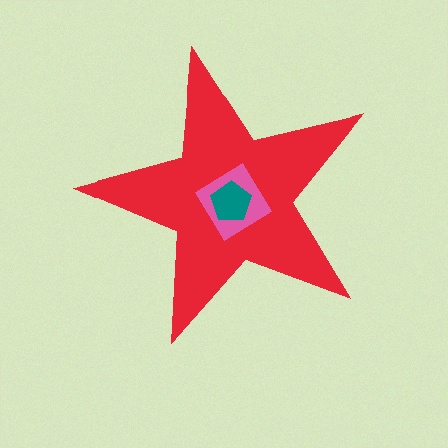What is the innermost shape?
The teal pentagon.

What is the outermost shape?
The red star.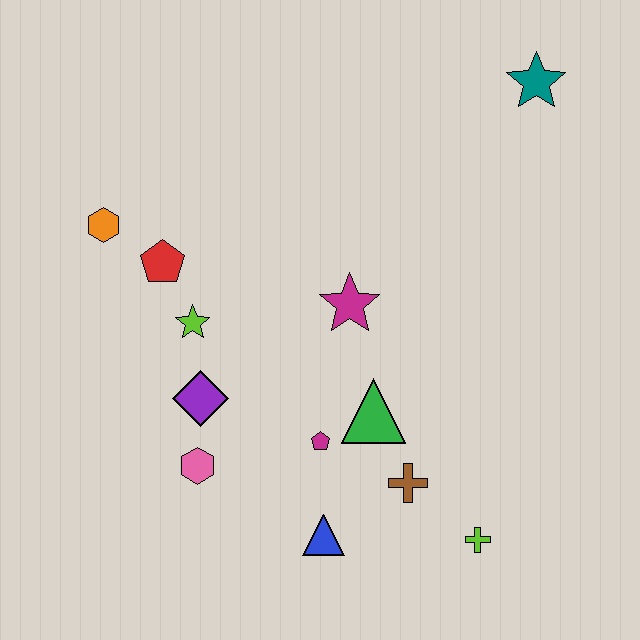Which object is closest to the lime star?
The red pentagon is closest to the lime star.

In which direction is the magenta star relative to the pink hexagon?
The magenta star is above the pink hexagon.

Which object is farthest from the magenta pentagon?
The teal star is farthest from the magenta pentagon.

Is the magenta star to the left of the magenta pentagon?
No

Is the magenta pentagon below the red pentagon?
Yes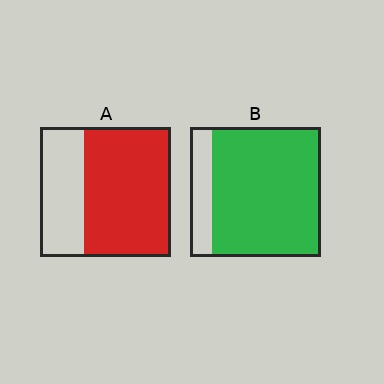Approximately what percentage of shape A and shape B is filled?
A is approximately 65% and B is approximately 85%.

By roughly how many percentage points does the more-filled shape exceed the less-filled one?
By roughly 15 percentage points (B over A).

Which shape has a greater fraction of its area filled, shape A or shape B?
Shape B.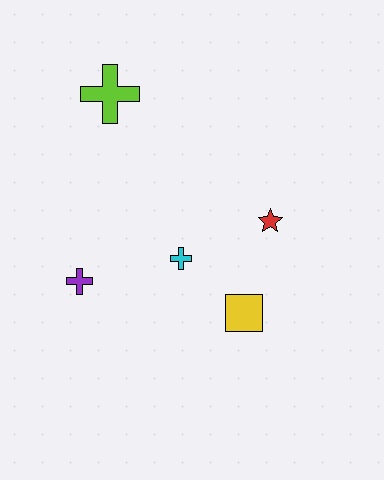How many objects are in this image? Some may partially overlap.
There are 5 objects.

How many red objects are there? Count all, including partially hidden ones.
There is 1 red object.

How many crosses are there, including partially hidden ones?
There are 3 crosses.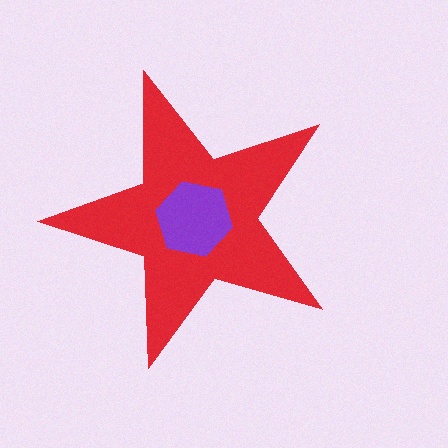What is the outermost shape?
The red star.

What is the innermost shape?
The purple hexagon.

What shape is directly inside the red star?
The purple hexagon.